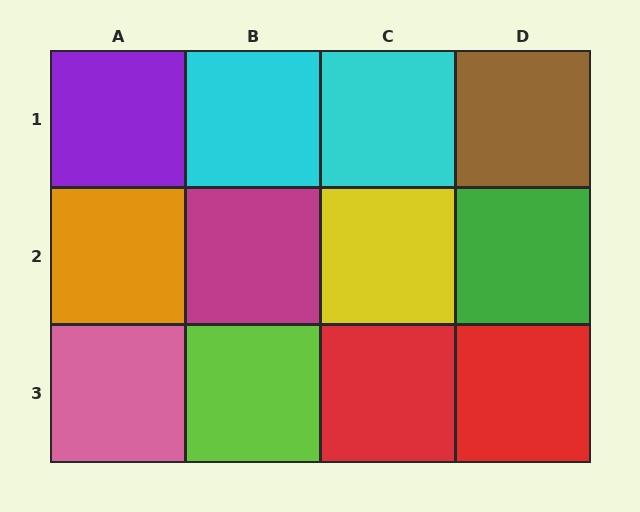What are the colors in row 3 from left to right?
Pink, lime, red, red.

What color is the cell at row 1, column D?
Brown.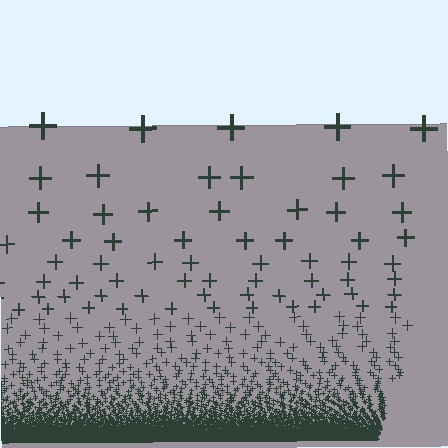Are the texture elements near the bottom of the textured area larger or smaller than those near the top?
Smaller. The gradient is inverted — elements near the bottom are smaller and denser.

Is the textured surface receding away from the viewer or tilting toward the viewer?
The surface appears to tilt toward the viewer. Texture elements get larger and sparser toward the top.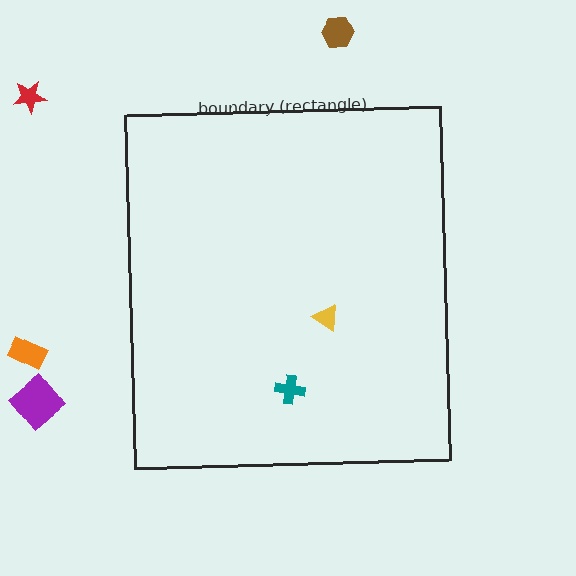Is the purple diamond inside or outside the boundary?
Outside.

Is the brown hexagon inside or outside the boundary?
Outside.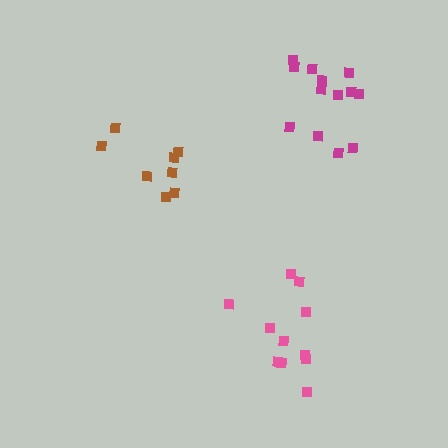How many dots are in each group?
Group 1: 11 dots, Group 2: 13 dots, Group 3: 8 dots (32 total).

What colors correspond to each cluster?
The clusters are colored: pink, magenta, brown.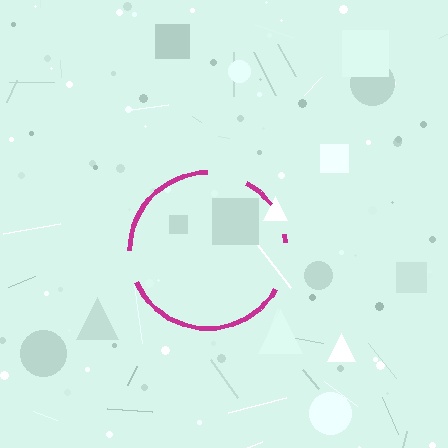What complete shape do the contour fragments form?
The contour fragments form a circle.